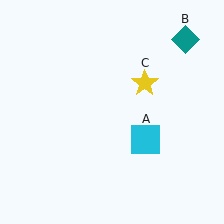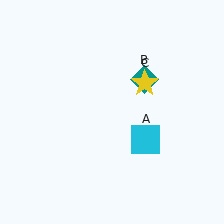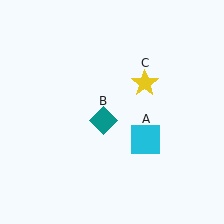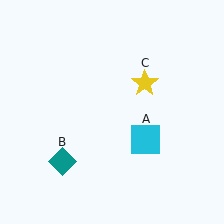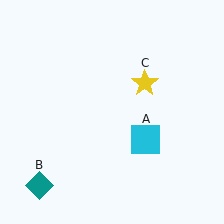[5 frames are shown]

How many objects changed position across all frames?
1 object changed position: teal diamond (object B).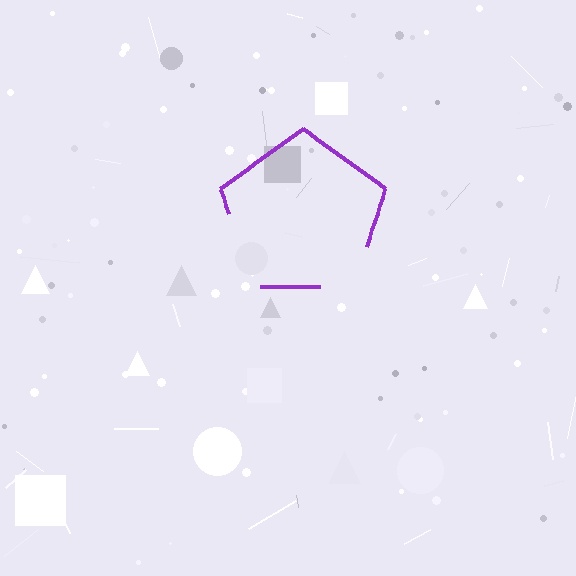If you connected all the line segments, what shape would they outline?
They would outline a pentagon.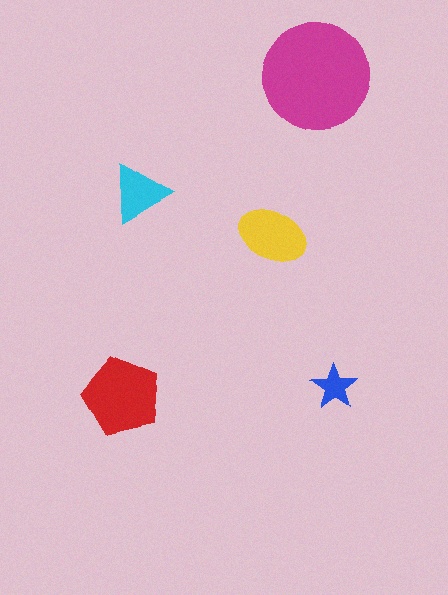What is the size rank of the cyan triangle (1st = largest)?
4th.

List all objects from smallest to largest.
The blue star, the cyan triangle, the yellow ellipse, the red pentagon, the magenta circle.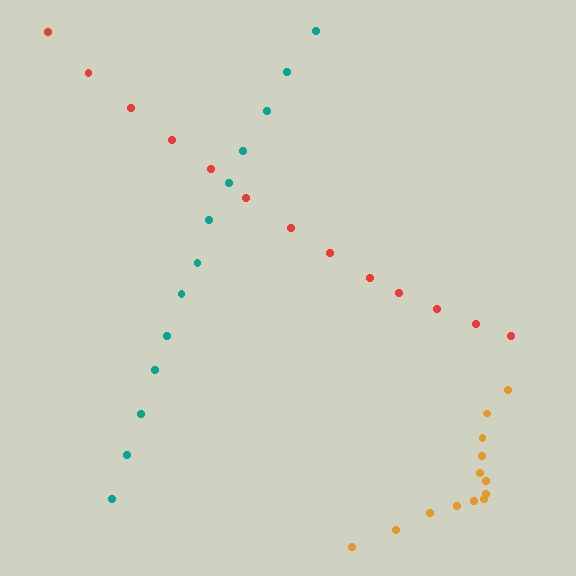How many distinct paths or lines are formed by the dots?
There are 3 distinct paths.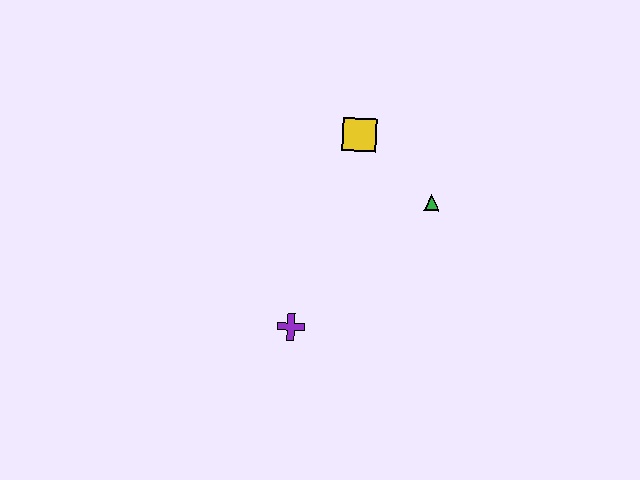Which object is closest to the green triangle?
The yellow square is closest to the green triangle.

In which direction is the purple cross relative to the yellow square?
The purple cross is below the yellow square.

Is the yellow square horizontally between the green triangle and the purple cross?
Yes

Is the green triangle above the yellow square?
No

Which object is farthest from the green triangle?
The purple cross is farthest from the green triangle.